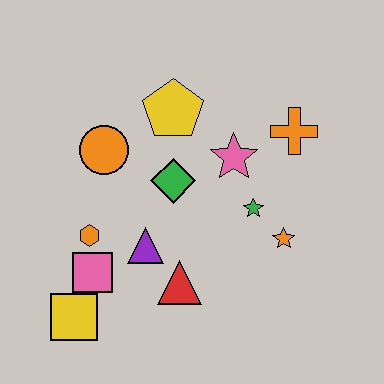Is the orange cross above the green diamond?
Yes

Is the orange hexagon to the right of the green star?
No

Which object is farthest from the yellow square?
The orange cross is farthest from the yellow square.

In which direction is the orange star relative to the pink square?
The orange star is to the right of the pink square.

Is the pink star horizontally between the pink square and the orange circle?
No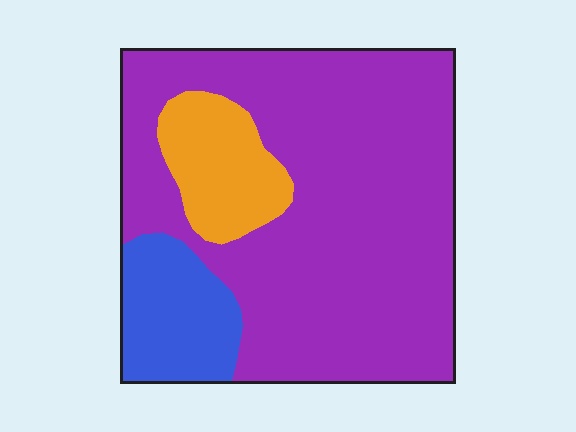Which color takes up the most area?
Purple, at roughly 75%.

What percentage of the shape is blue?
Blue takes up about one eighth (1/8) of the shape.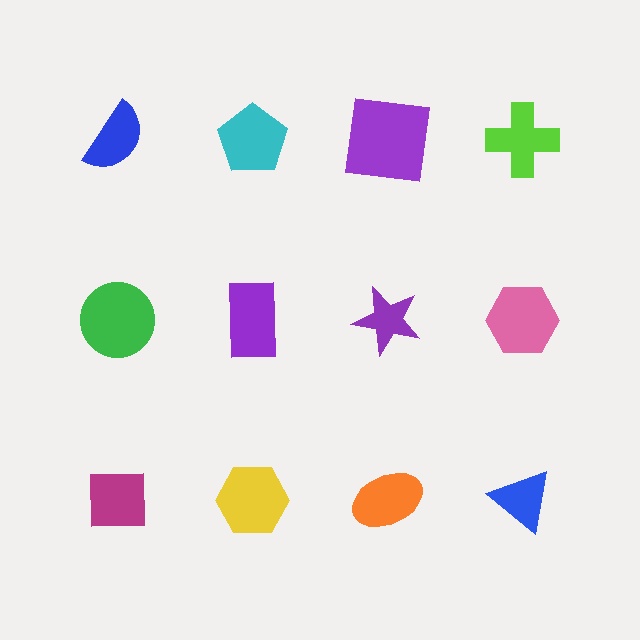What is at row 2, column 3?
A purple star.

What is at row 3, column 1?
A magenta square.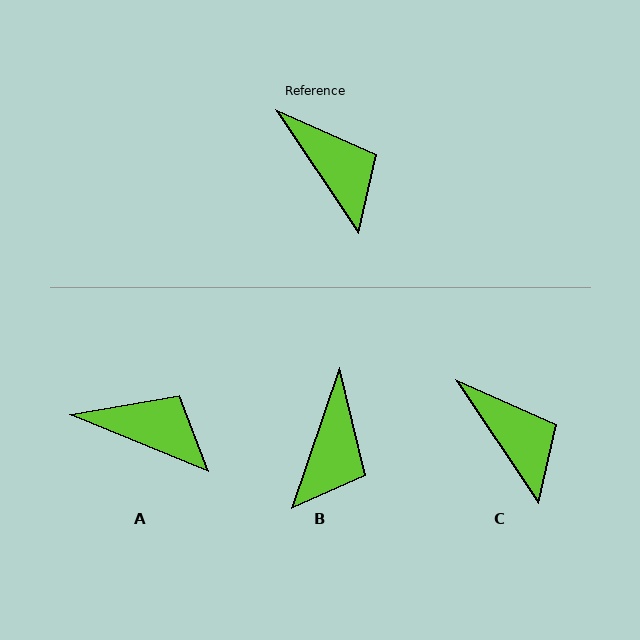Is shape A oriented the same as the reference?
No, it is off by about 34 degrees.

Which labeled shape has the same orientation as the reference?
C.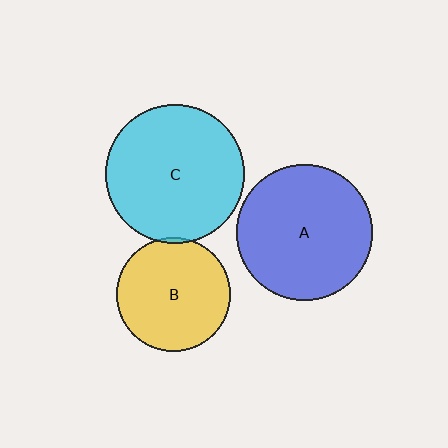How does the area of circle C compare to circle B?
Approximately 1.5 times.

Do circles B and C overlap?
Yes.